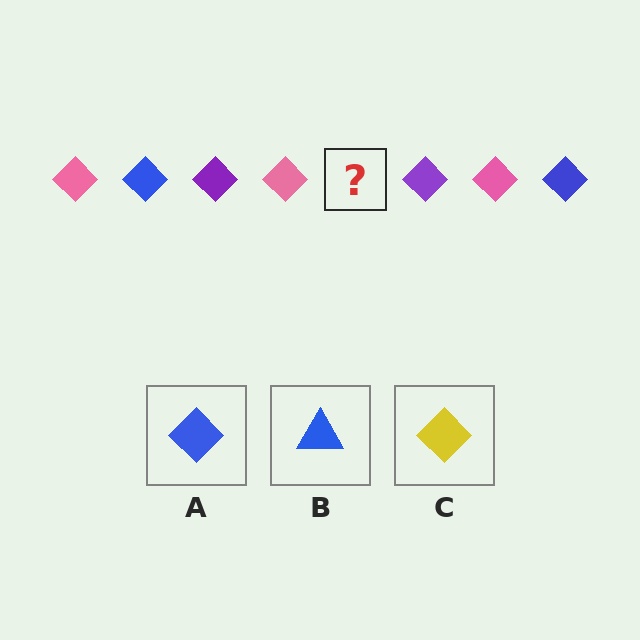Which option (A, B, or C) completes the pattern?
A.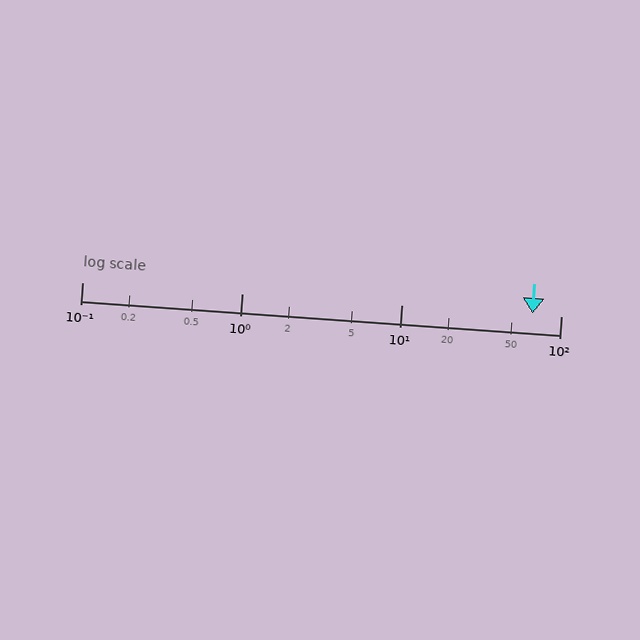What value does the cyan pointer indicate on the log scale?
The pointer indicates approximately 66.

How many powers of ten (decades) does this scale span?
The scale spans 3 decades, from 0.1 to 100.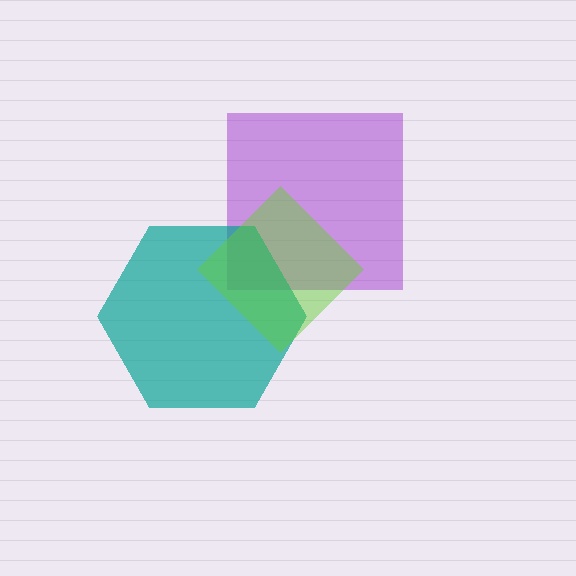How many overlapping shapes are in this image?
There are 3 overlapping shapes in the image.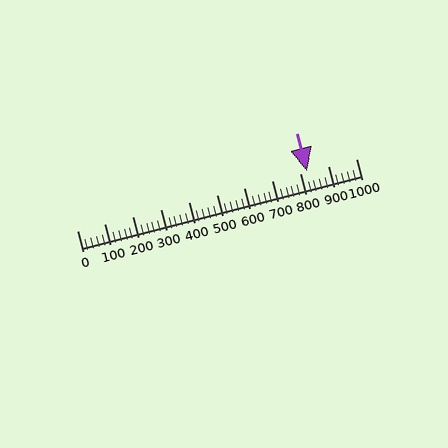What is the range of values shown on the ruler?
The ruler shows values from 0 to 1000.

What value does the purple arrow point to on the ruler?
The purple arrow points to approximately 826.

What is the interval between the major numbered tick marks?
The major tick marks are spaced 100 units apart.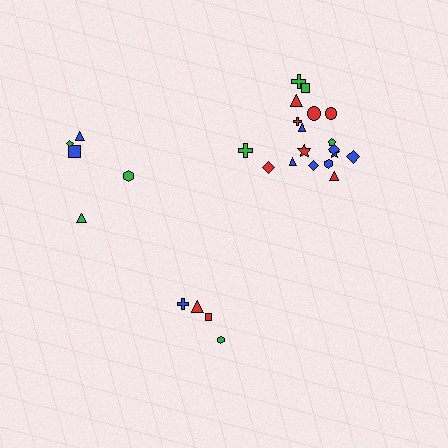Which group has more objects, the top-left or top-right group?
The top-right group.